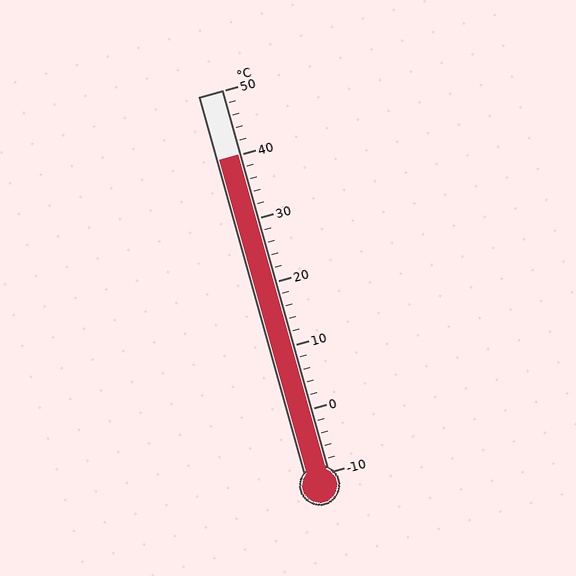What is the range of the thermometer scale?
The thermometer scale ranges from -10°C to 50°C.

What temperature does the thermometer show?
The thermometer shows approximately 40°C.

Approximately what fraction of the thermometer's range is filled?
The thermometer is filled to approximately 85% of its range.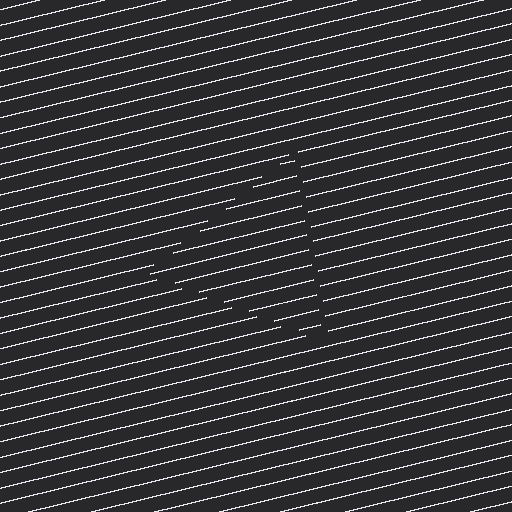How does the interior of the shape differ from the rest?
The interior of the shape contains the same grating, shifted by half a period — the contour is defined by the phase discontinuity where line-ends from the inner and outer gratings abut.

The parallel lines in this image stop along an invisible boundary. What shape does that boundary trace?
An illusory triangle. The interior of the shape contains the same grating, shifted by half a period — the contour is defined by the phase discontinuity where line-ends from the inner and outer gratings abut.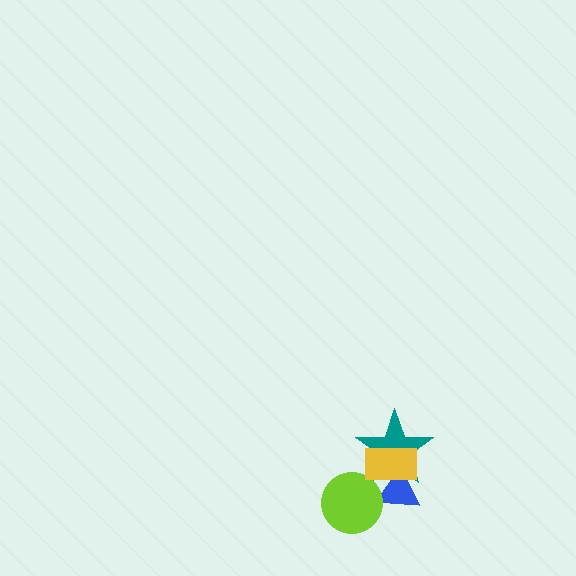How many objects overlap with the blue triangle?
3 objects overlap with the blue triangle.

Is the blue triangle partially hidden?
Yes, it is partially covered by another shape.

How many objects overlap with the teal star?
2 objects overlap with the teal star.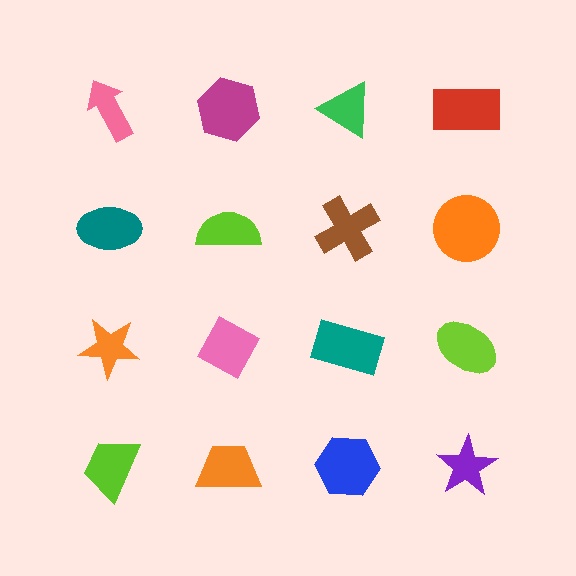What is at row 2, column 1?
A teal ellipse.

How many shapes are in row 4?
4 shapes.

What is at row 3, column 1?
An orange star.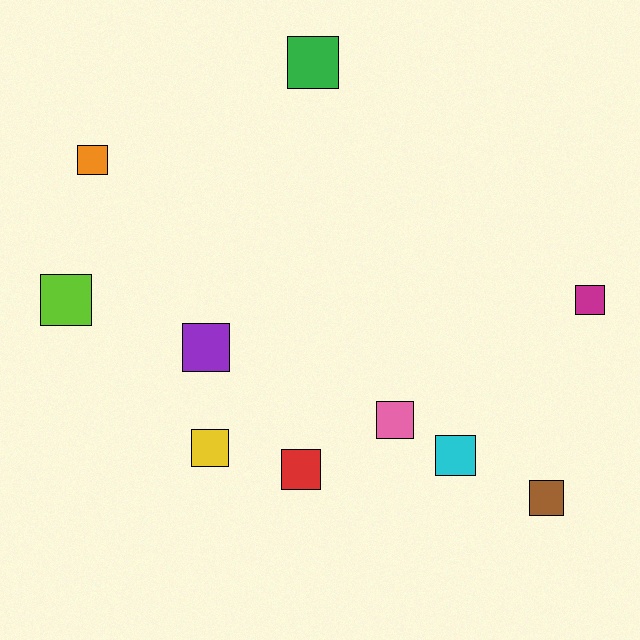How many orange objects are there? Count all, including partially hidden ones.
There is 1 orange object.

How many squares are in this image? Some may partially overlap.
There are 10 squares.